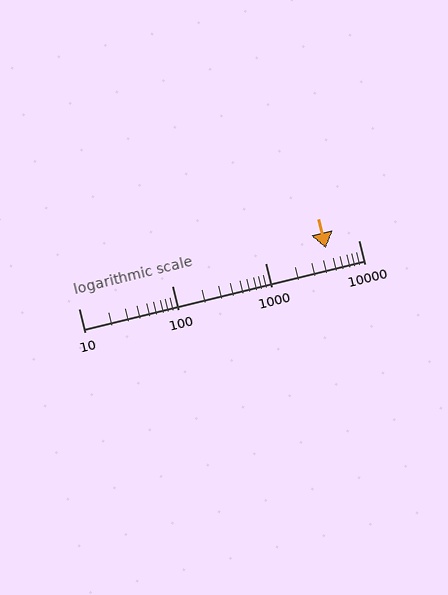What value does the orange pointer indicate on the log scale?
The pointer indicates approximately 4500.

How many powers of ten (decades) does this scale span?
The scale spans 3 decades, from 10 to 10000.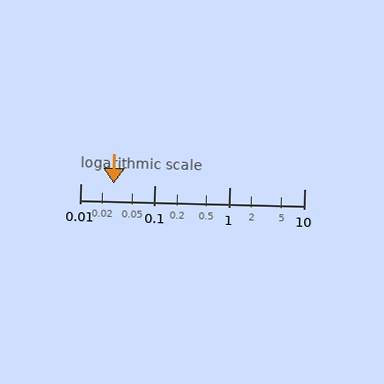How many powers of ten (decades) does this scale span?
The scale spans 3 decades, from 0.01 to 10.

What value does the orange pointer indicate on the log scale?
The pointer indicates approximately 0.028.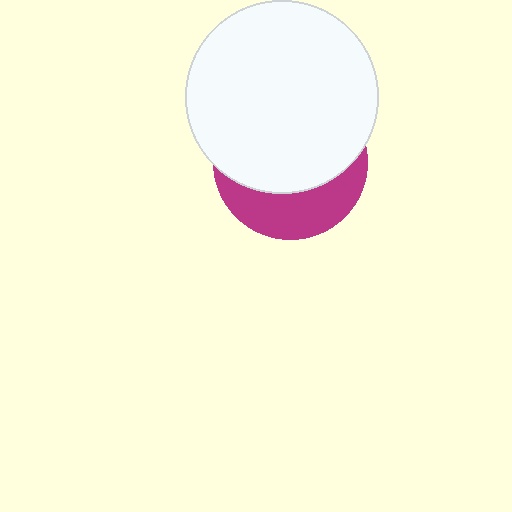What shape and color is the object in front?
The object in front is a white circle.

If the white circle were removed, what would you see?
You would see the complete magenta circle.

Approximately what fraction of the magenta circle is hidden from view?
Roughly 66% of the magenta circle is hidden behind the white circle.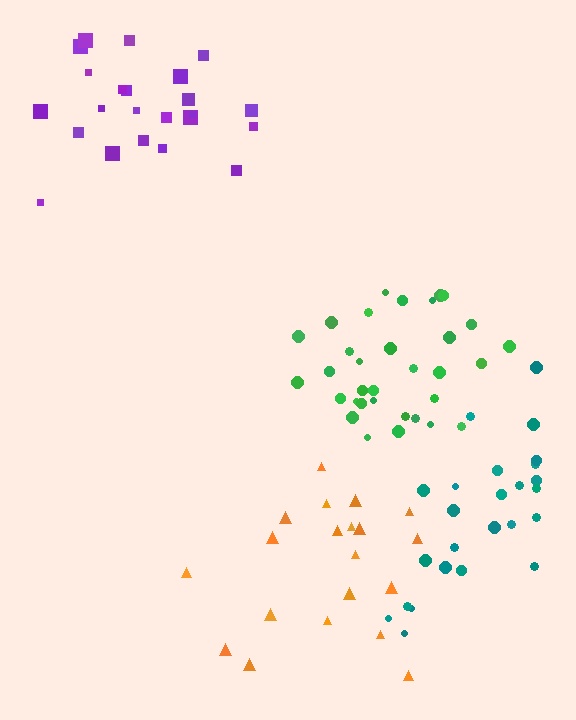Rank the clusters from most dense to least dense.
green, purple, teal, orange.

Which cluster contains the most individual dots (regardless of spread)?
Green (34).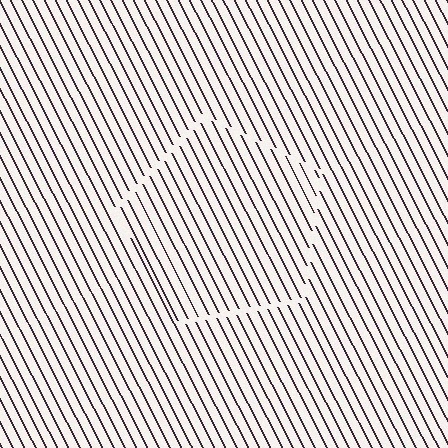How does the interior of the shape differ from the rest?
The interior of the shape contains the same grating, shifted by half a period — the contour is defined by the phase discontinuity where line-ends from the inner and outer gratings abut.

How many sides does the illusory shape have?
5 sides — the line-ends trace a pentagon.